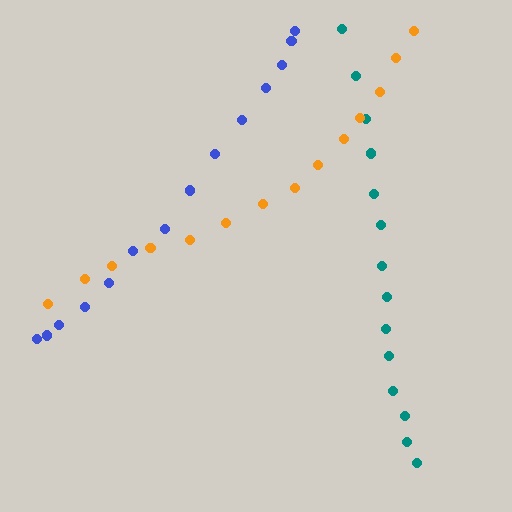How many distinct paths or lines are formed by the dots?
There are 3 distinct paths.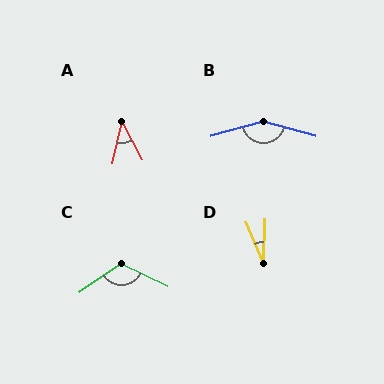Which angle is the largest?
B, at approximately 150 degrees.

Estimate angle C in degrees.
Approximately 120 degrees.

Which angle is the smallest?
D, at approximately 25 degrees.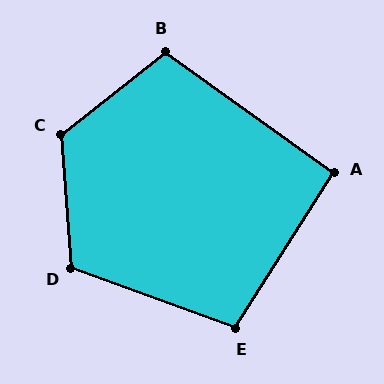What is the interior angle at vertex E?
Approximately 102 degrees (obtuse).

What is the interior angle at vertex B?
Approximately 106 degrees (obtuse).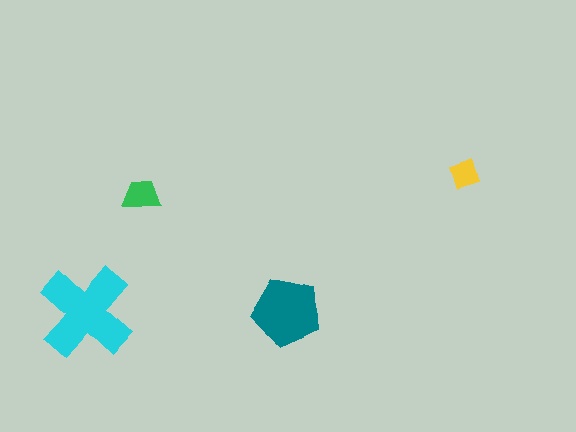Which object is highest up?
The yellow diamond is topmost.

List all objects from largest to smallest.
The cyan cross, the teal pentagon, the green trapezoid, the yellow diamond.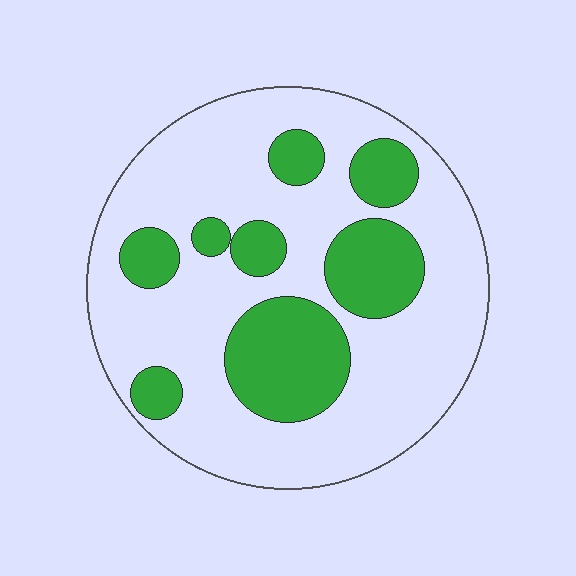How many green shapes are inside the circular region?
8.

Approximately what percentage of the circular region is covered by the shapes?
Approximately 30%.